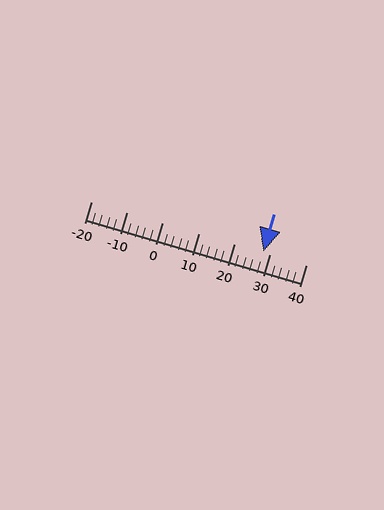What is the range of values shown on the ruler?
The ruler shows values from -20 to 40.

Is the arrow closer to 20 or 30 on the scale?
The arrow is closer to 30.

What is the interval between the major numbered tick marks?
The major tick marks are spaced 10 units apart.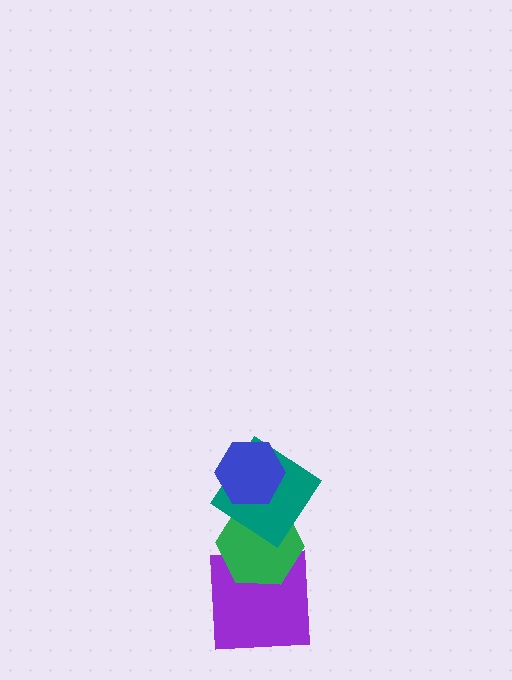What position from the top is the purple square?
The purple square is 4th from the top.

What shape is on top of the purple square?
The green hexagon is on top of the purple square.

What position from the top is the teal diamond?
The teal diamond is 2nd from the top.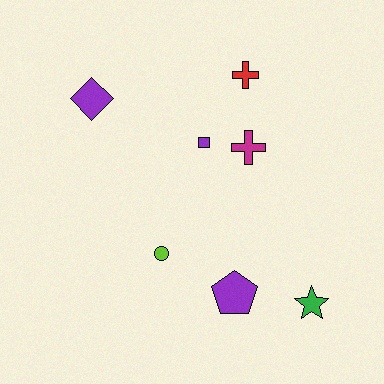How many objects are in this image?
There are 7 objects.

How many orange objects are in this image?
There are no orange objects.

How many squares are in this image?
There is 1 square.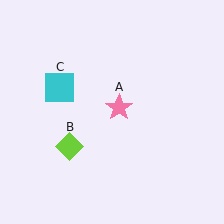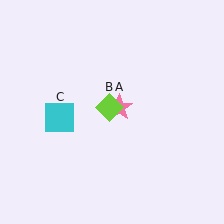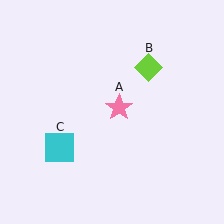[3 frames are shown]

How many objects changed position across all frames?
2 objects changed position: lime diamond (object B), cyan square (object C).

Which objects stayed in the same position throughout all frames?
Pink star (object A) remained stationary.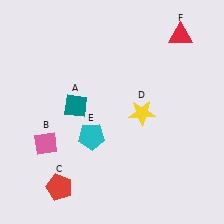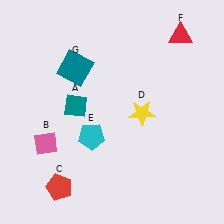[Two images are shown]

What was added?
A teal square (G) was added in Image 2.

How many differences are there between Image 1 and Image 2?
There is 1 difference between the two images.